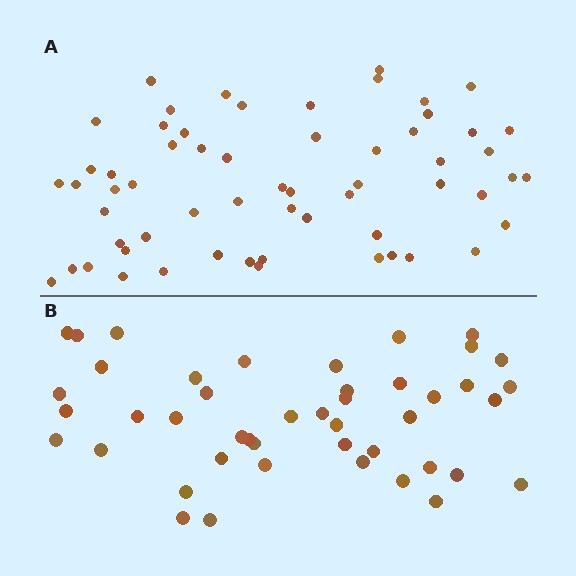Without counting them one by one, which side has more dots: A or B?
Region A (the top region) has more dots.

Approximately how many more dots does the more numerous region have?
Region A has approximately 15 more dots than region B.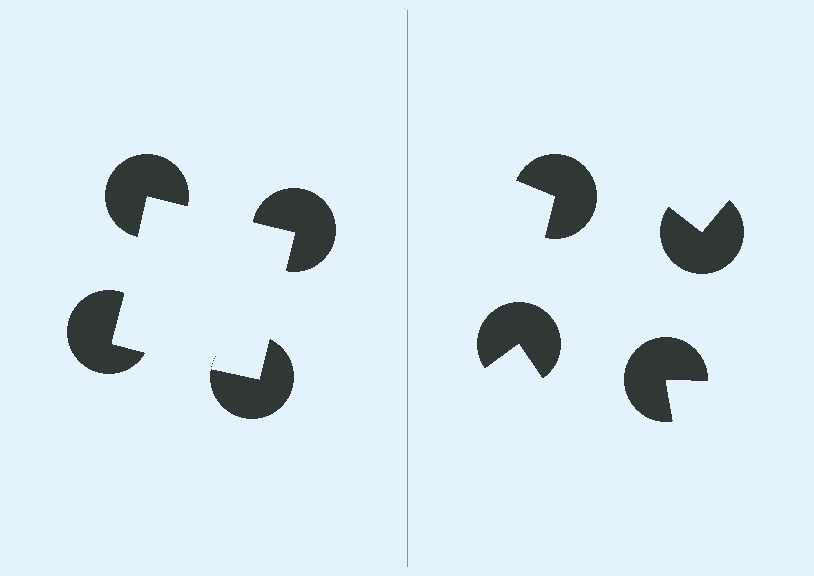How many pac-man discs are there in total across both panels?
8 — 4 on each side.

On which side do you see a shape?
An illusory square appears on the left side. On the right side the wedge cuts are rotated, so no coherent shape forms.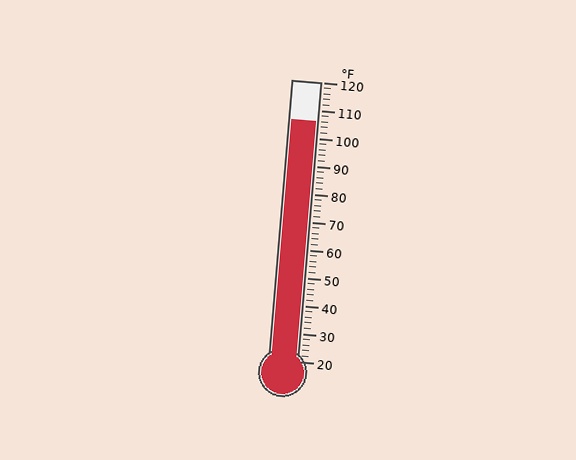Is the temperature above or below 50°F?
The temperature is above 50°F.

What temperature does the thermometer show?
The thermometer shows approximately 106°F.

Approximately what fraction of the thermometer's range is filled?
The thermometer is filled to approximately 85% of its range.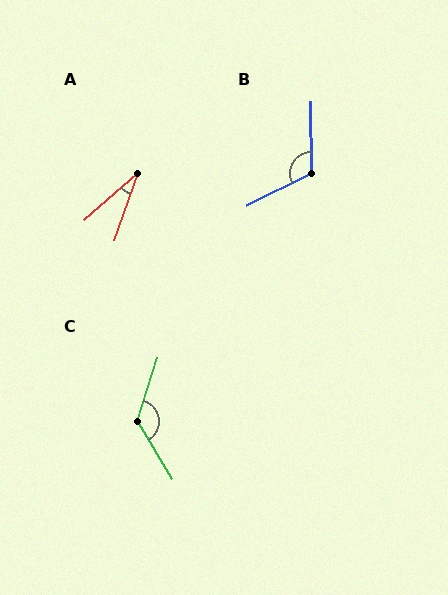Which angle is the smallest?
A, at approximately 29 degrees.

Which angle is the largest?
C, at approximately 131 degrees.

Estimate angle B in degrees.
Approximately 116 degrees.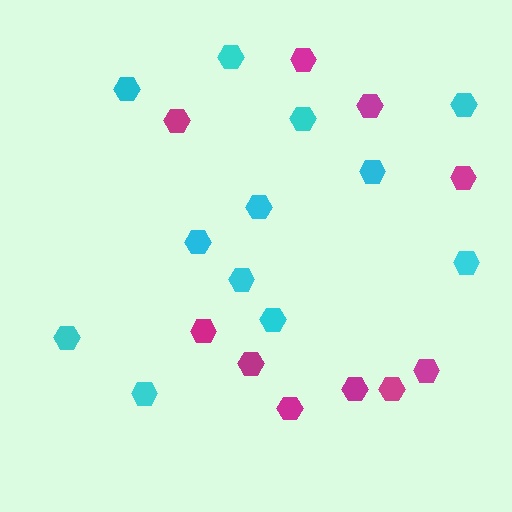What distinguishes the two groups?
There are 2 groups: one group of cyan hexagons (12) and one group of magenta hexagons (10).